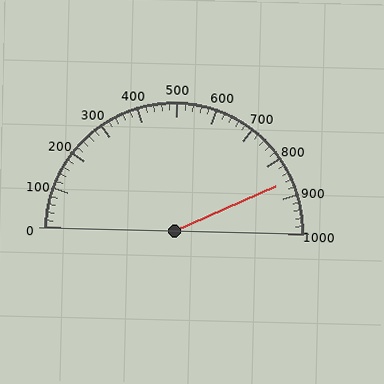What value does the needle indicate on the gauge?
The needle indicates approximately 860.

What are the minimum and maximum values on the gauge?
The gauge ranges from 0 to 1000.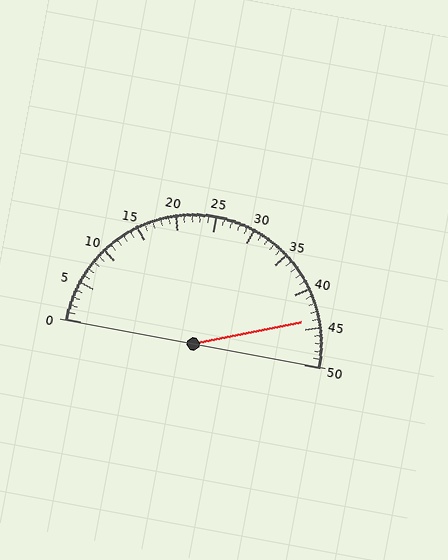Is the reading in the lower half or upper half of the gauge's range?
The reading is in the upper half of the range (0 to 50).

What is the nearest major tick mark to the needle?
The nearest major tick mark is 45.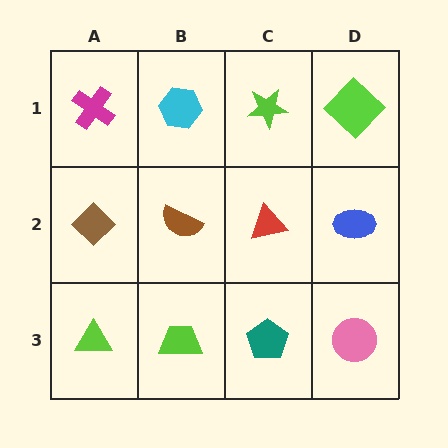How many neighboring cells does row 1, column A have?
2.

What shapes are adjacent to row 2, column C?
A lime star (row 1, column C), a teal pentagon (row 3, column C), a brown semicircle (row 2, column B), a blue ellipse (row 2, column D).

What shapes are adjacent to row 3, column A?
A brown diamond (row 2, column A), a lime trapezoid (row 3, column B).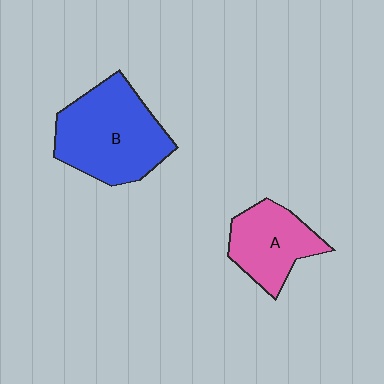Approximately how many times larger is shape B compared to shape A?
Approximately 1.6 times.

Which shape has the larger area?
Shape B (blue).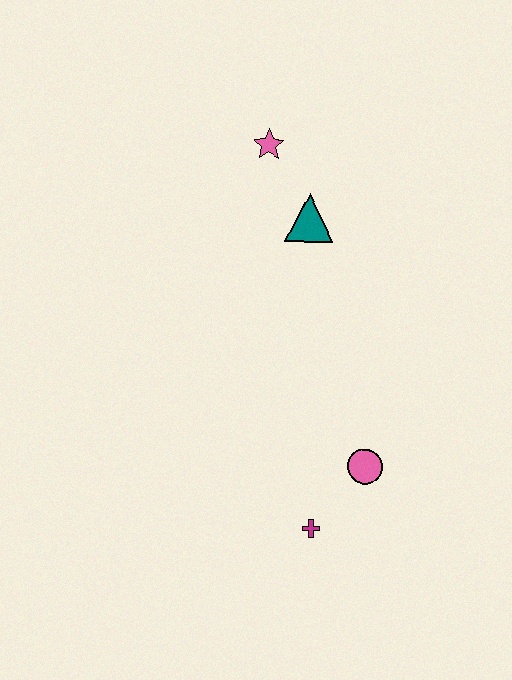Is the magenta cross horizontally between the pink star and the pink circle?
Yes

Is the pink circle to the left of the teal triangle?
No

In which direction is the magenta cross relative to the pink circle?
The magenta cross is below the pink circle.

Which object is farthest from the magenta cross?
The pink star is farthest from the magenta cross.